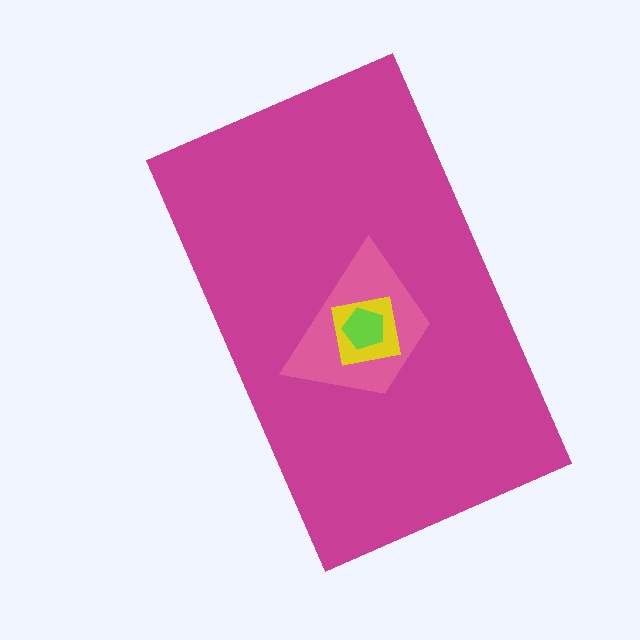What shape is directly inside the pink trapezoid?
The yellow square.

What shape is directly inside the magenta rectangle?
The pink trapezoid.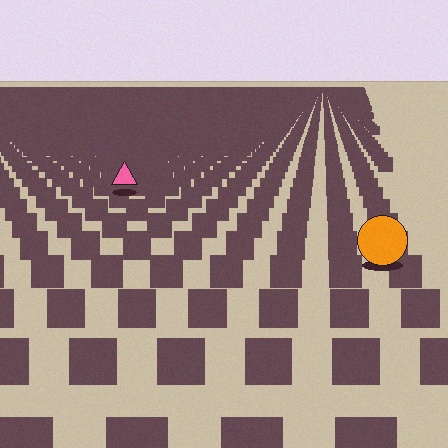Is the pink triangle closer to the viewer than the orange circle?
No. The orange circle is closer — you can tell from the texture gradient: the ground texture is coarser near it.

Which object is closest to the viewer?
The orange circle is closest. The texture marks near it are larger and more spread out.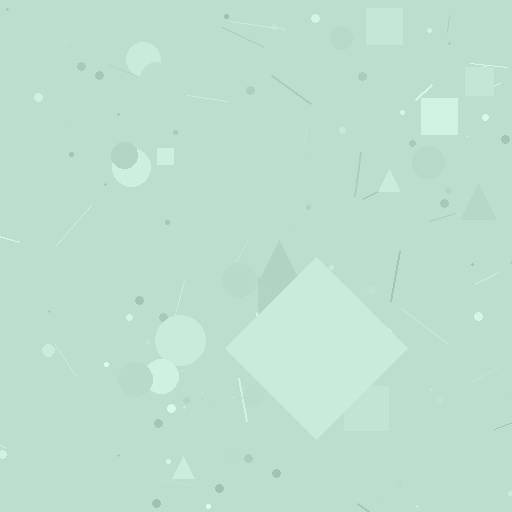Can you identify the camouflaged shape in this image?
The camouflaged shape is a diamond.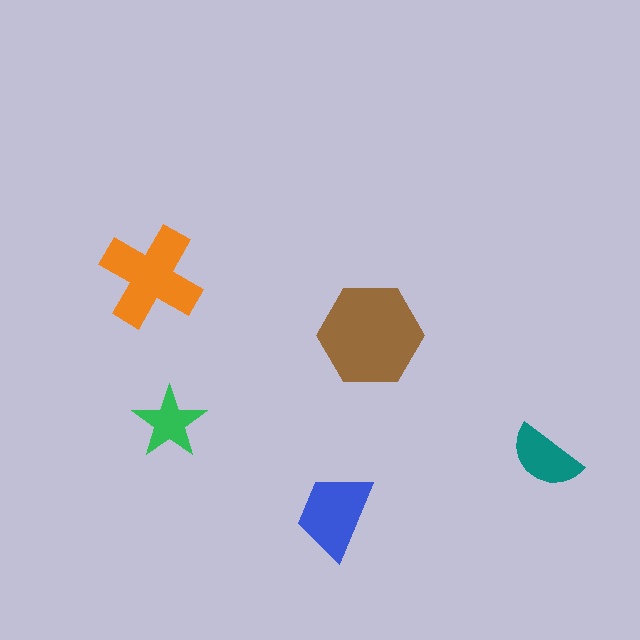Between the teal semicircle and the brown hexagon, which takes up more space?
The brown hexagon.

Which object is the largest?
The brown hexagon.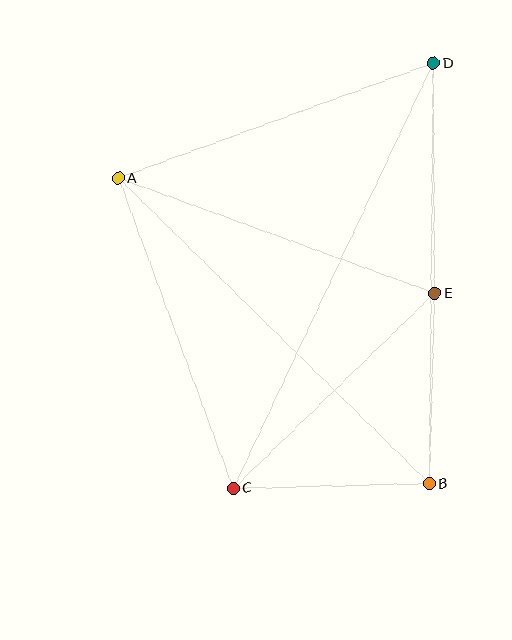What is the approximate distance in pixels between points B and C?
The distance between B and C is approximately 196 pixels.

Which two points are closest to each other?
Points B and E are closest to each other.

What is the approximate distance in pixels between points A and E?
The distance between A and E is approximately 337 pixels.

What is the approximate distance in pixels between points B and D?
The distance between B and D is approximately 421 pixels.